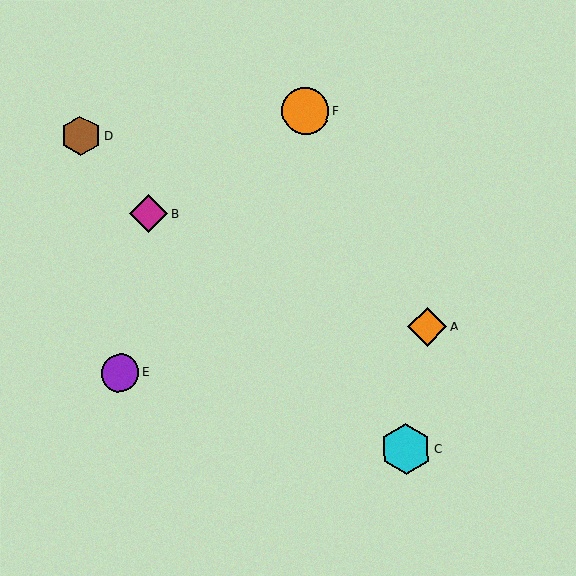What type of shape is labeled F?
Shape F is an orange circle.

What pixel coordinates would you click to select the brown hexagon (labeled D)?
Click at (81, 135) to select the brown hexagon D.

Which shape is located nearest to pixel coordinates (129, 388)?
The purple circle (labeled E) at (120, 373) is nearest to that location.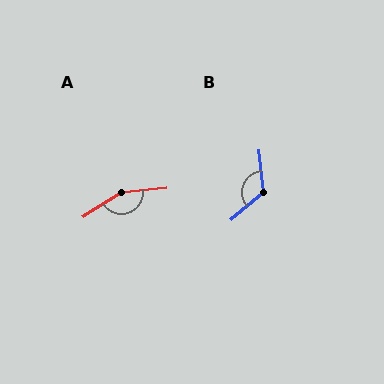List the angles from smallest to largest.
B (125°), A (153°).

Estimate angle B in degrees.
Approximately 125 degrees.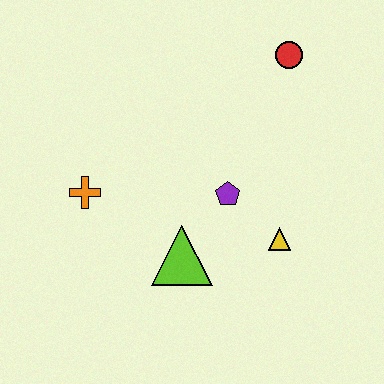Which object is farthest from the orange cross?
The red circle is farthest from the orange cross.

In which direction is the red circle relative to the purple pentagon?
The red circle is above the purple pentagon.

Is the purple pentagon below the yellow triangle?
No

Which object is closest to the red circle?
The purple pentagon is closest to the red circle.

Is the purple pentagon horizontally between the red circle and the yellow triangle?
No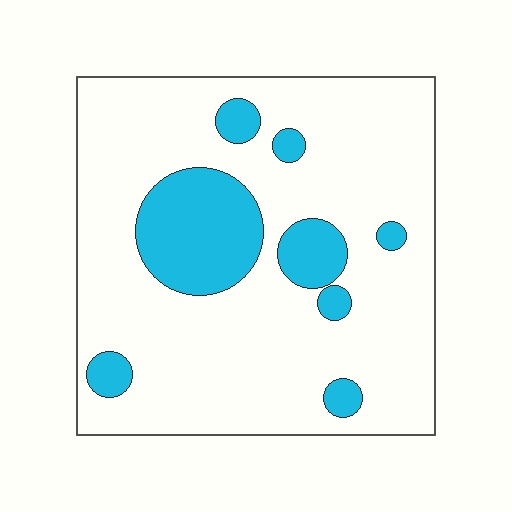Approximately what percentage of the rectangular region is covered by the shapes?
Approximately 20%.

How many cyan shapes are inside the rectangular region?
8.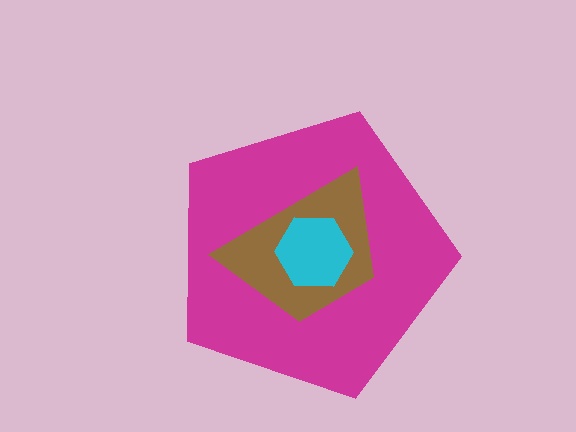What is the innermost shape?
The cyan hexagon.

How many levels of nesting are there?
3.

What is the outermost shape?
The magenta pentagon.